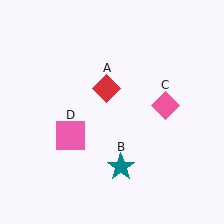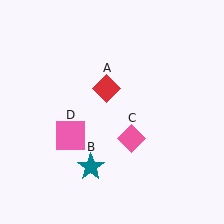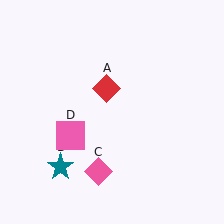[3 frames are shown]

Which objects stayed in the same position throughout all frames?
Red diamond (object A) and pink square (object D) remained stationary.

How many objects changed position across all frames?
2 objects changed position: teal star (object B), pink diamond (object C).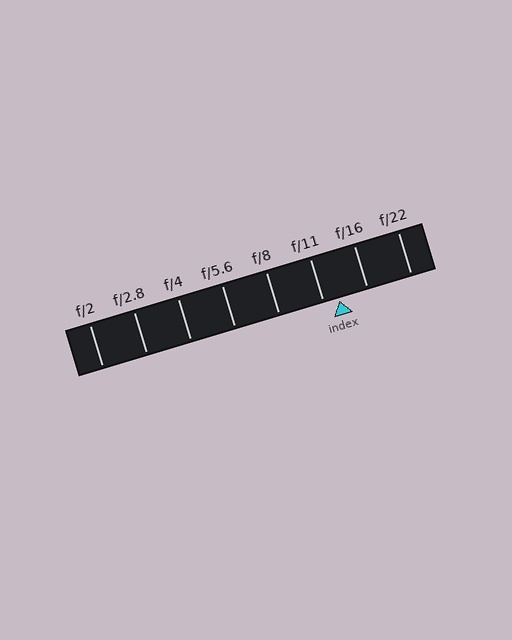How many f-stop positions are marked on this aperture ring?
There are 8 f-stop positions marked.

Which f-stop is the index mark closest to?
The index mark is closest to f/11.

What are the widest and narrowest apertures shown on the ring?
The widest aperture shown is f/2 and the narrowest is f/22.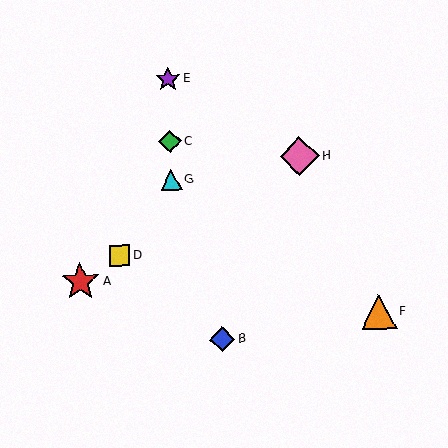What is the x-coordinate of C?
Object C is at x≈170.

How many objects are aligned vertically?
3 objects (C, E, G) are aligned vertically.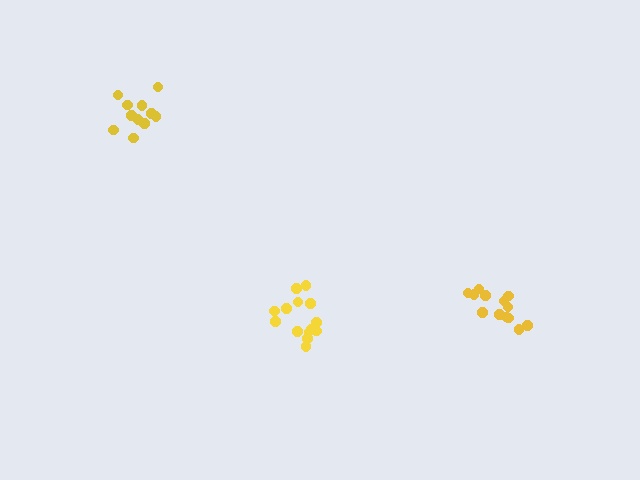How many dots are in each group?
Group 1: 11 dots, Group 2: 14 dots, Group 3: 13 dots (38 total).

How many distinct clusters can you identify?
There are 3 distinct clusters.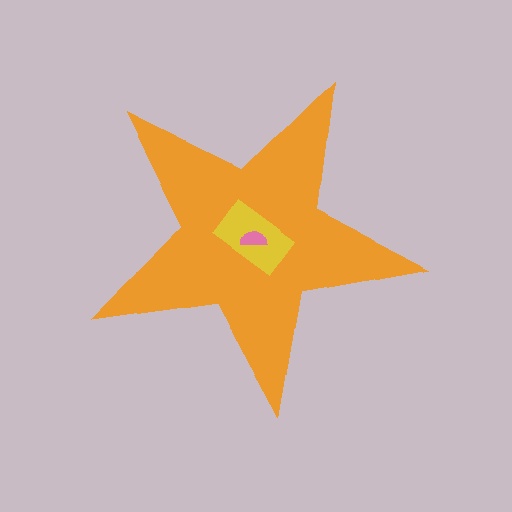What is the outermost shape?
The orange star.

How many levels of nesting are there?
3.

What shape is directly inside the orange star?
The yellow rectangle.